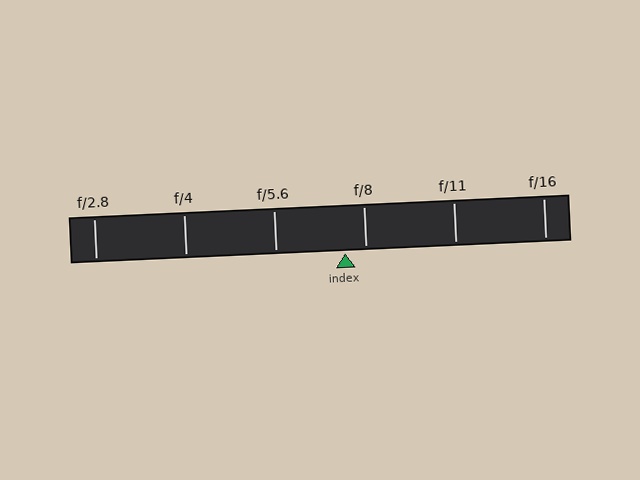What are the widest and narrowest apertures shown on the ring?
The widest aperture shown is f/2.8 and the narrowest is f/16.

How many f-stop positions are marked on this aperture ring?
There are 6 f-stop positions marked.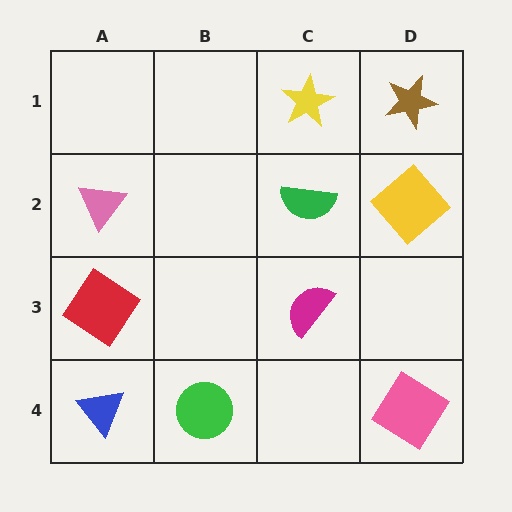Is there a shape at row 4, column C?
No, that cell is empty.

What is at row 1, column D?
A brown star.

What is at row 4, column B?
A green circle.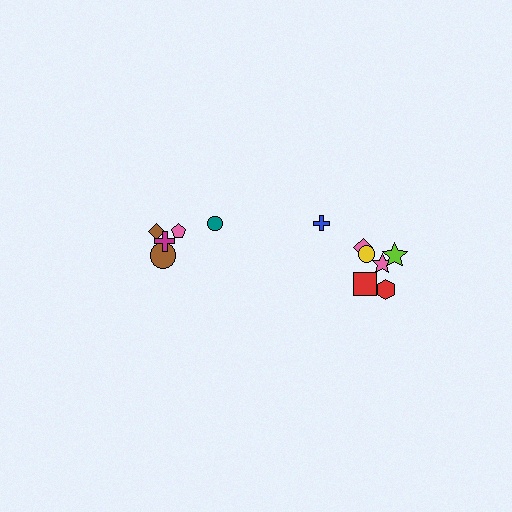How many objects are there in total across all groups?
There are 12 objects.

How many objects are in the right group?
There are 7 objects.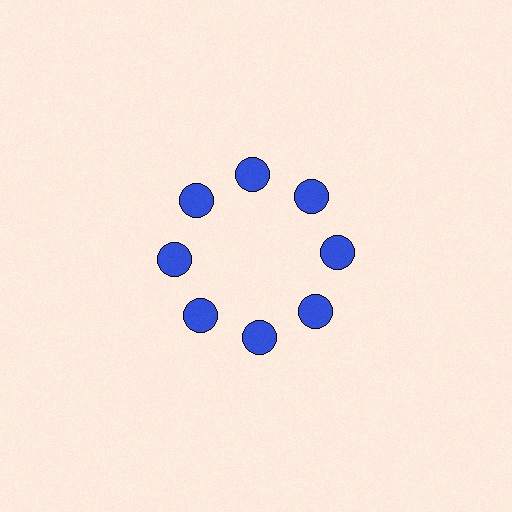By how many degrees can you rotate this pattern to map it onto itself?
The pattern maps onto itself every 45 degrees of rotation.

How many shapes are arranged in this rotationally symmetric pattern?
There are 8 shapes, arranged in 8 groups of 1.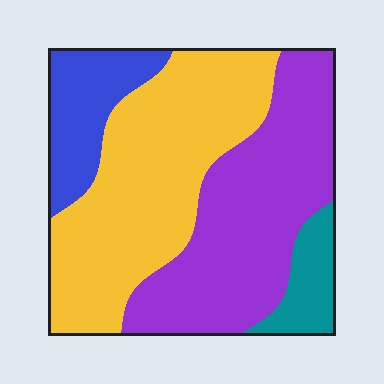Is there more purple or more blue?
Purple.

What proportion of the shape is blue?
Blue covers about 15% of the shape.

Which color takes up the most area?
Yellow, at roughly 40%.